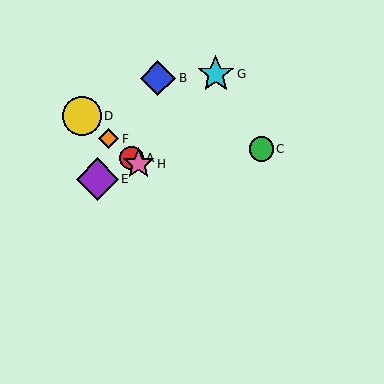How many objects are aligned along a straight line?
4 objects (A, D, F, H) are aligned along a straight line.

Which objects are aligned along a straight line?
Objects A, D, F, H are aligned along a straight line.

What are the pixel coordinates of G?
Object G is at (216, 74).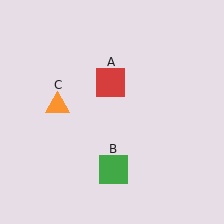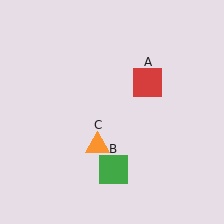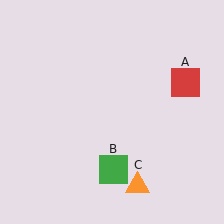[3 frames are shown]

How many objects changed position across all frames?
2 objects changed position: red square (object A), orange triangle (object C).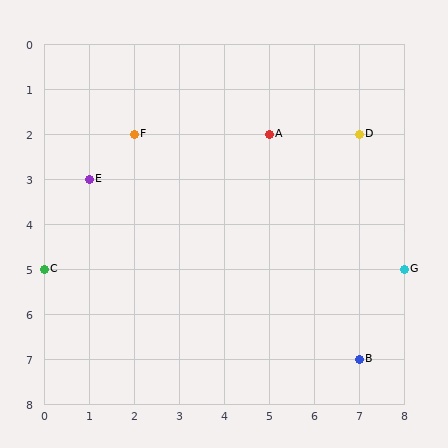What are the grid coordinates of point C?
Point C is at grid coordinates (0, 5).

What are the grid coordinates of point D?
Point D is at grid coordinates (7, 2).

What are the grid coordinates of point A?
Point A is at grid coordinates (5, 2).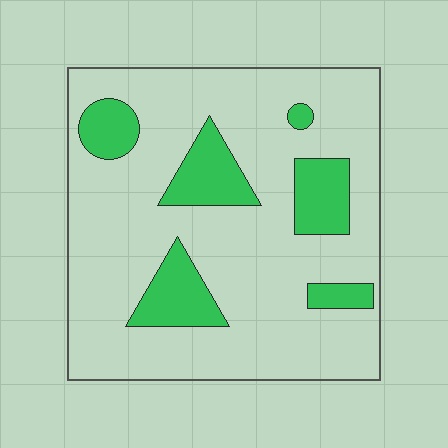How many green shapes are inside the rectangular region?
6.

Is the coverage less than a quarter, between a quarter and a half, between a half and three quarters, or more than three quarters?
Less than a quarter.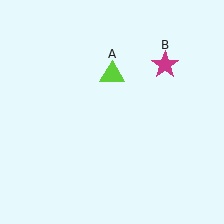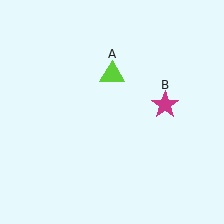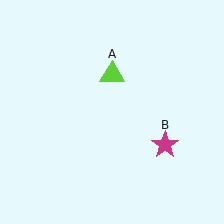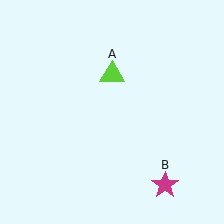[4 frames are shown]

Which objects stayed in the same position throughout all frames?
Lime triangle (object A) remained stationary.